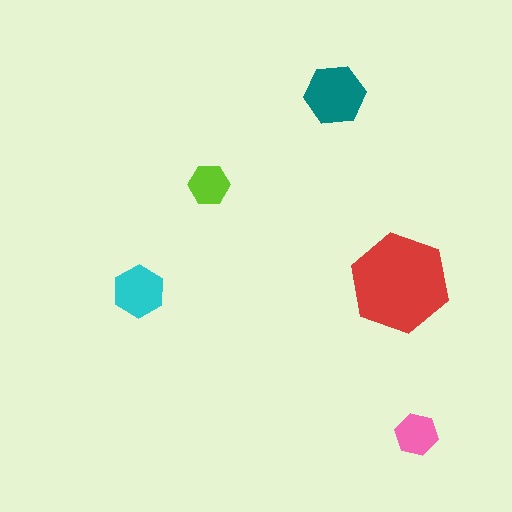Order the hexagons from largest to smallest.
the red one, the teal one, the cyan one, the pink one, the lime one.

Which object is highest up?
The teal hexagon is topmost.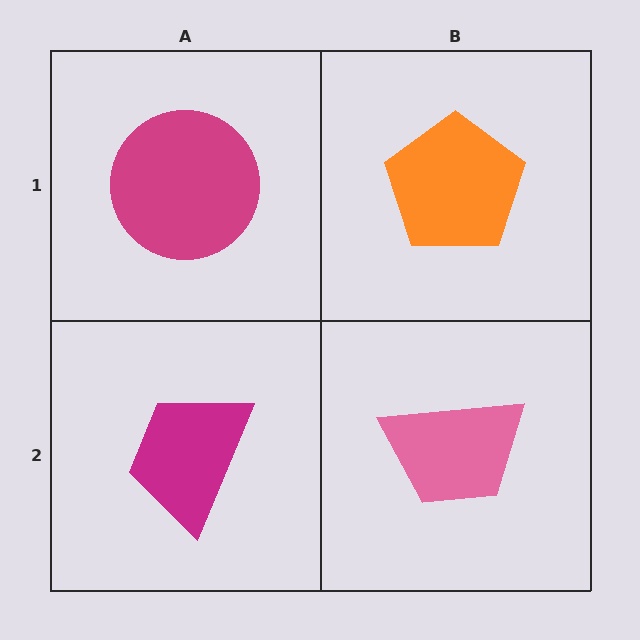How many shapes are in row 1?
2 shapes.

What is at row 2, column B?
A pink trapezoid.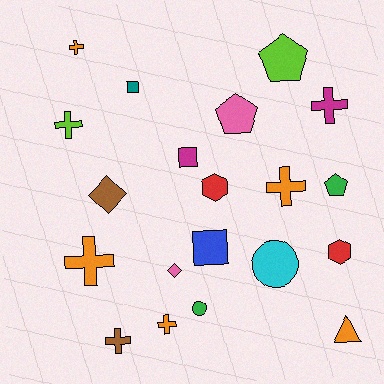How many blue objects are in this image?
There is 1 blue object.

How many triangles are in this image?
There is 1 triangle.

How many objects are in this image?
There are 20 objects.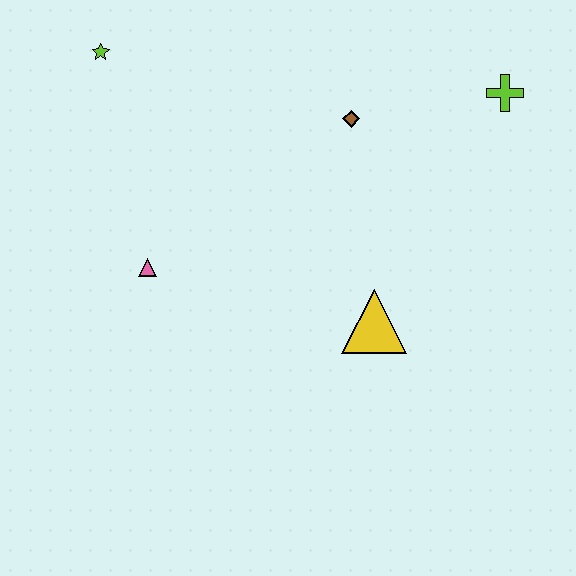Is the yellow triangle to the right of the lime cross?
No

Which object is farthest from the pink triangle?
The lime cross is farthest from the pink triangle.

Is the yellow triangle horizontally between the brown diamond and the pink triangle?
No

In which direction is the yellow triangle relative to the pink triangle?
The yellow triangle is to the right of the pink triangle.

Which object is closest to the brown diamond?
The lime cross is closest to the brown diamond.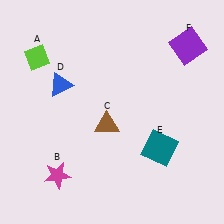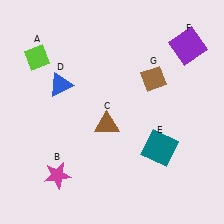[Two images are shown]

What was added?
A brown diamond (G) was added in Image 2.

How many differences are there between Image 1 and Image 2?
There is 1 difference between the two images.